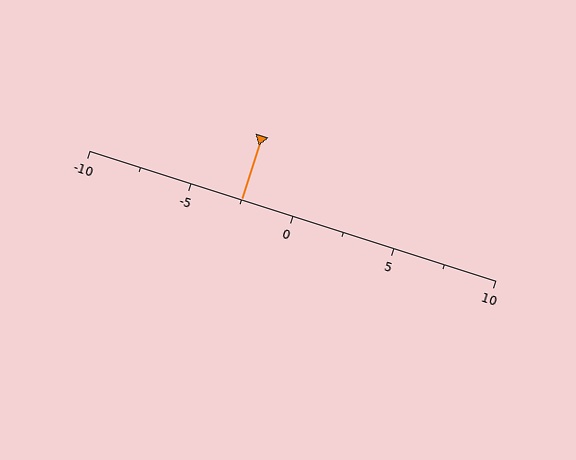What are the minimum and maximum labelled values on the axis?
The axis runs from -10 to 10.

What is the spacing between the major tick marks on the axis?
The major ticks are spaced 5 apart.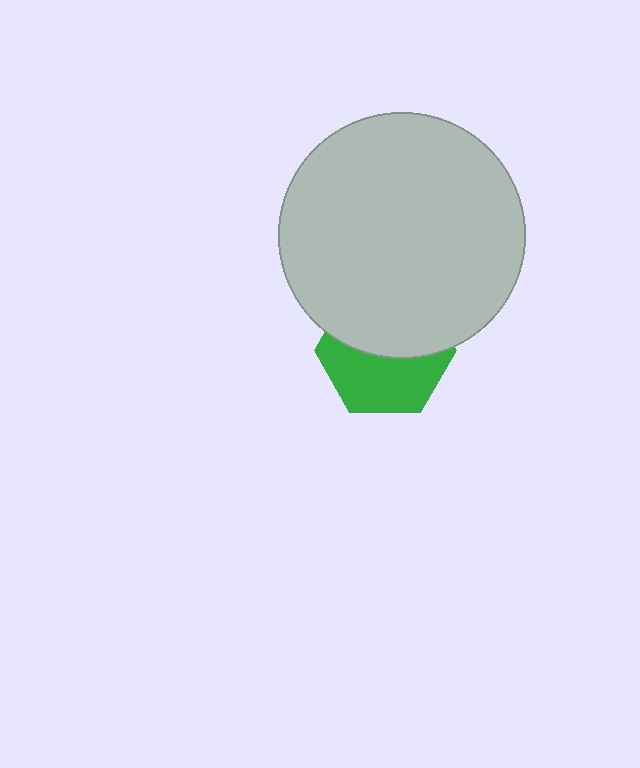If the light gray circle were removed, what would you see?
You would see the complete green hexagon.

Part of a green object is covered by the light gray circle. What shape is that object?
It is a hexagon.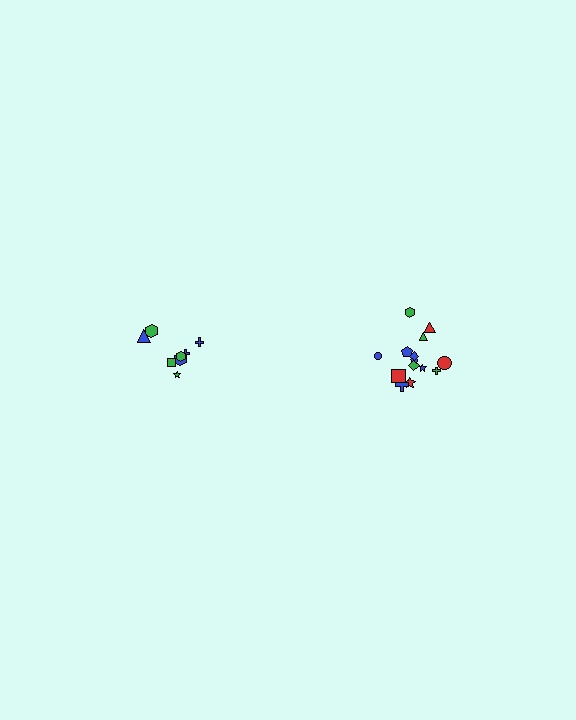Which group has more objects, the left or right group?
The right group.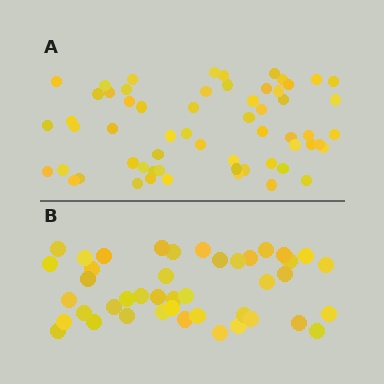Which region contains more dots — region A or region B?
Region A (the top region) has more dots.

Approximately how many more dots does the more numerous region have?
Region A has approximately 15 more dots than region B.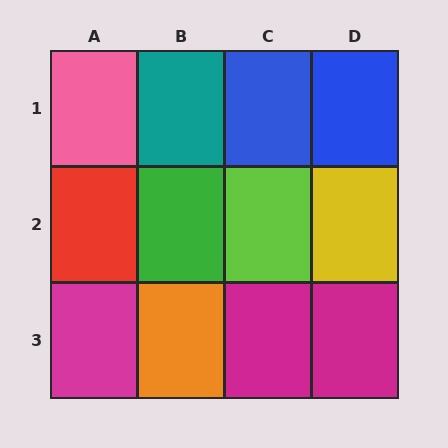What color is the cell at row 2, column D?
Yellow.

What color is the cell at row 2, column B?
Green.